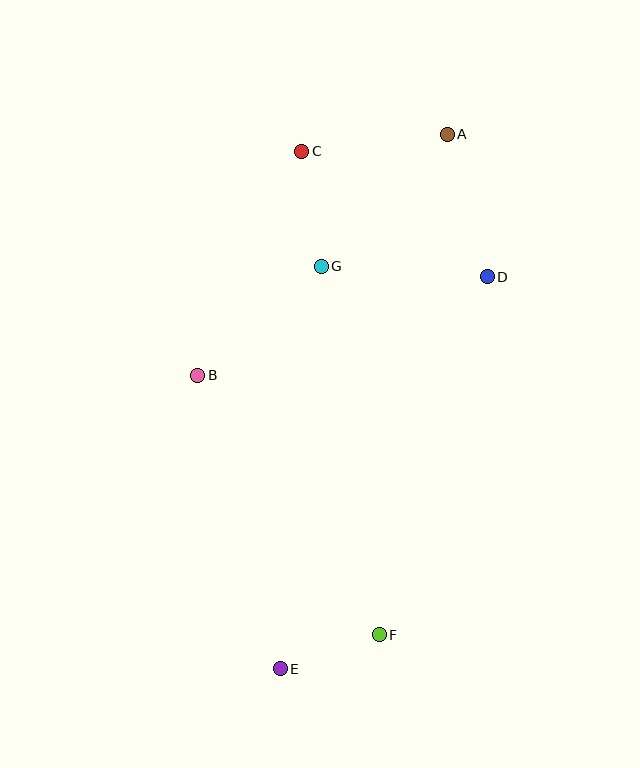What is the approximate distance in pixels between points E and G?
The distance between E and G is approximately 405 pixels.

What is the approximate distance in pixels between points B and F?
The distance between B and F is approximately 316 pixels.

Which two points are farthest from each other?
Points A and E are farthest from each other.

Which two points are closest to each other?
Points E and F are closest to each other.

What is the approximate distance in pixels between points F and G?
The distance between F and G is approximately 373 pixels.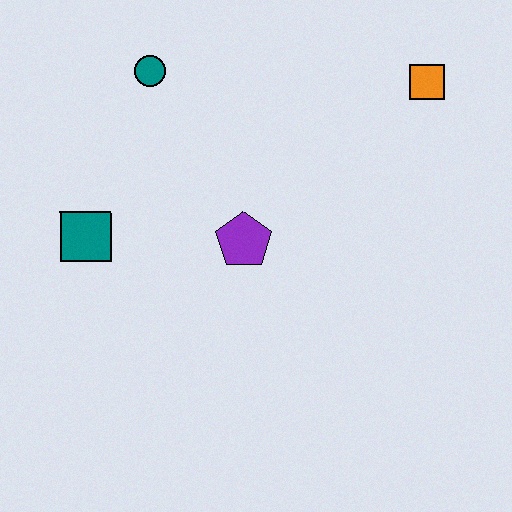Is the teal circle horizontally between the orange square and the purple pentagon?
No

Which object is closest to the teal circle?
The teal square is closest to the teal circle.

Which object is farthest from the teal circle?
The orange square is farthest from the teal circle.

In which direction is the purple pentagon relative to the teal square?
The purple pentagon is to the right of the teal square.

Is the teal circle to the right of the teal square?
Yes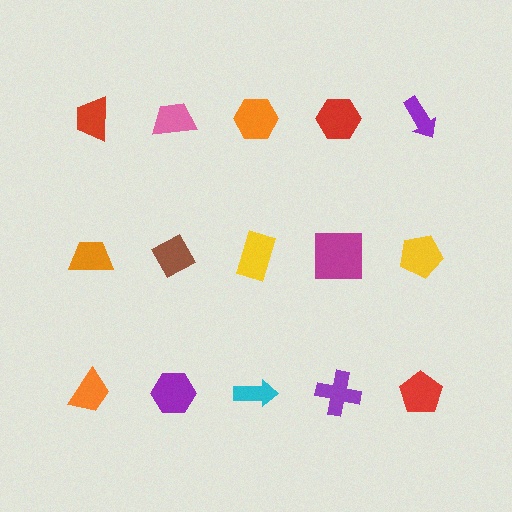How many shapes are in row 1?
5 shapes.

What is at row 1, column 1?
A red trapezoid.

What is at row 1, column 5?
A purple arrow.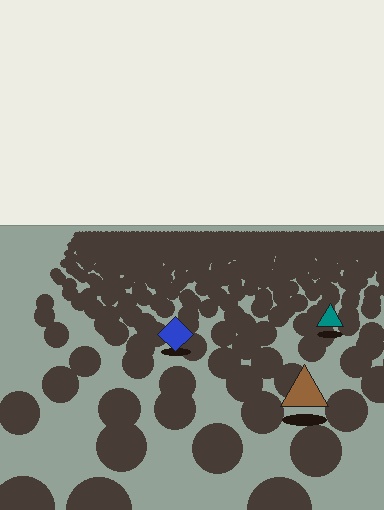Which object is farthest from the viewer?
The teal triangle is farthest from the viewer. It appears smaller and the ground texture around it is denser.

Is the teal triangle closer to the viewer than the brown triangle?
No. The brown triangle is closer — you can tell from the texture gradient: the ground texture is coarser near it.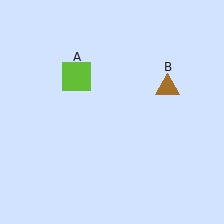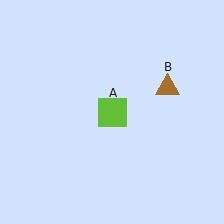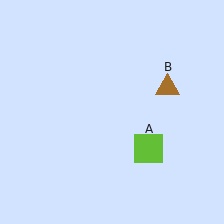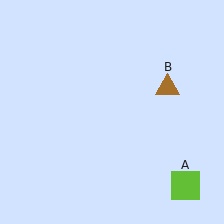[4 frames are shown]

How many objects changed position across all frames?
1 object changed position: lime square (object A).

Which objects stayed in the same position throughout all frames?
Brown triangle (object B) remained stationary.